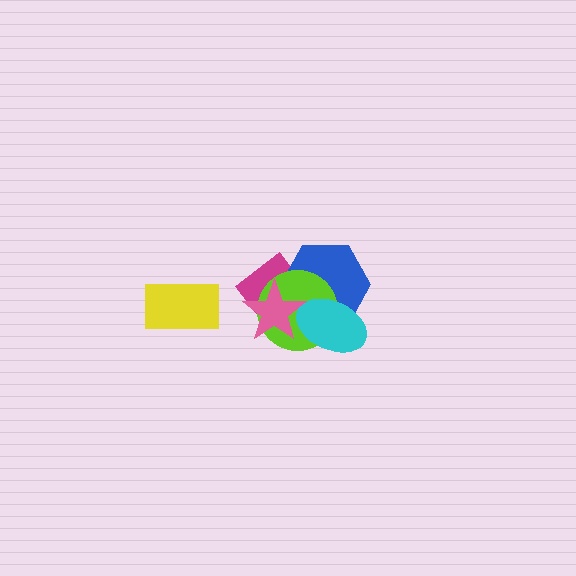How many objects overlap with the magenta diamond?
3 objects overlap with the magenta diamond.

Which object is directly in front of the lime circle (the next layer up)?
The pink star is directly in front of the lime circle.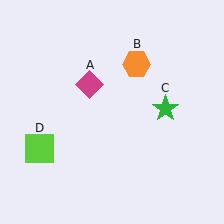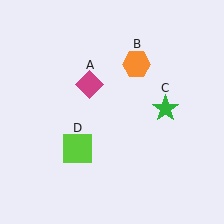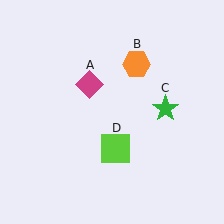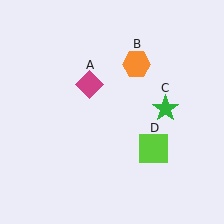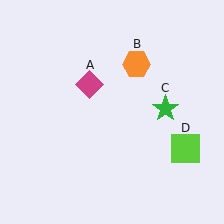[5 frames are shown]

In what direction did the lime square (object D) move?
The lime square (object D) moved right.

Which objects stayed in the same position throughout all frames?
Magenta diamond (object A) and orange hexagon (object B) and green star (object C) remained stationary.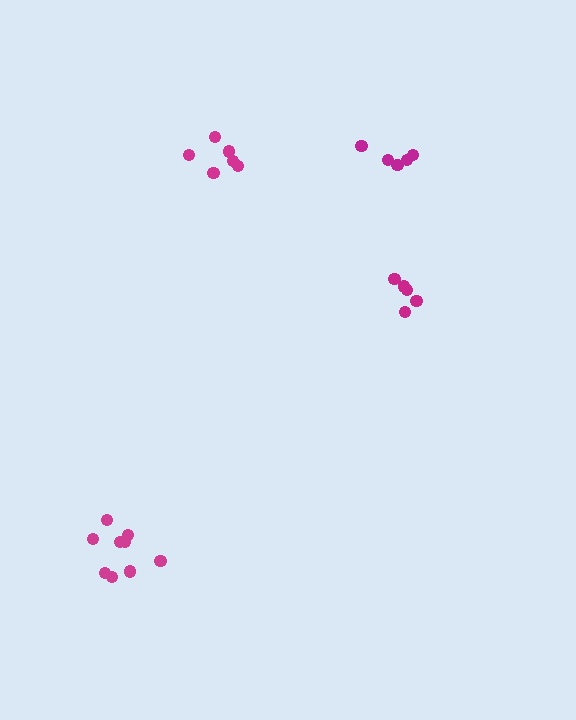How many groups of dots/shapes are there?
There are 4 groups.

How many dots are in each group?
Group 1: 5 dots, Group 2: 5 dots, Group 3: 6 dots, Group 4: 9 dots (25 total).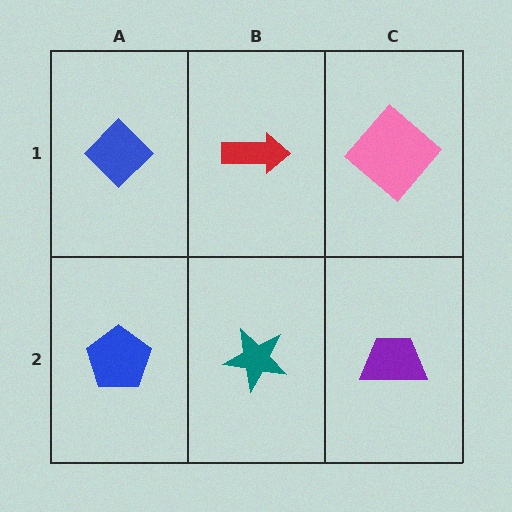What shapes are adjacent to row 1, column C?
A purple trapezoid (row 2, column C), a red arrow (row 1, column B).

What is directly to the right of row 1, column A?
A red arrow.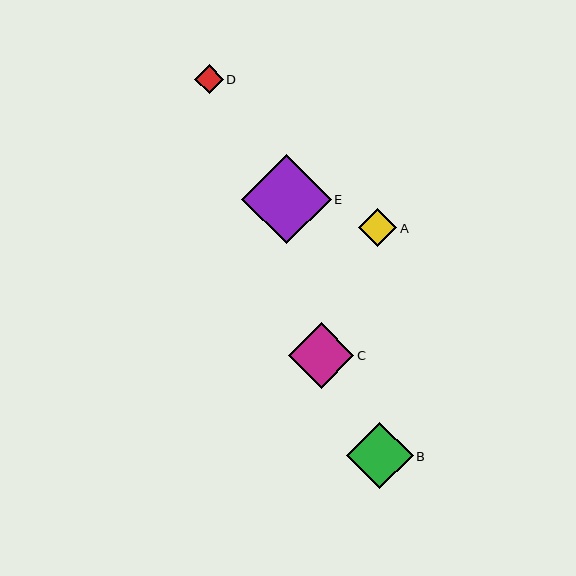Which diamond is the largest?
Diamond E is the largest with a size of approximately 89 pixels.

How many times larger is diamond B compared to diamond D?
Diamond B is approximately 2.3 times the size of diamond D.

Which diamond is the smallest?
Diamond D is the smallest with a size of approximately 29 pixels.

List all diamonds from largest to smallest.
From largest to smallest: E, B, C, A, D.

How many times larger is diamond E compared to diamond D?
Diamond E is approximately 3.1 times the size of diamond D.